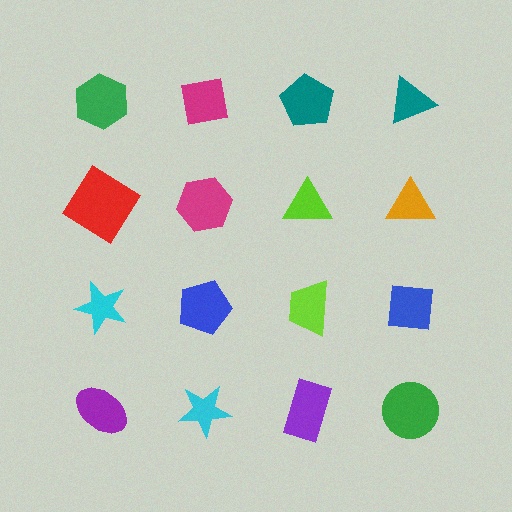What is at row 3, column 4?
A blue square.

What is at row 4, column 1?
A purple ellipse.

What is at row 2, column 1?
A red diamond.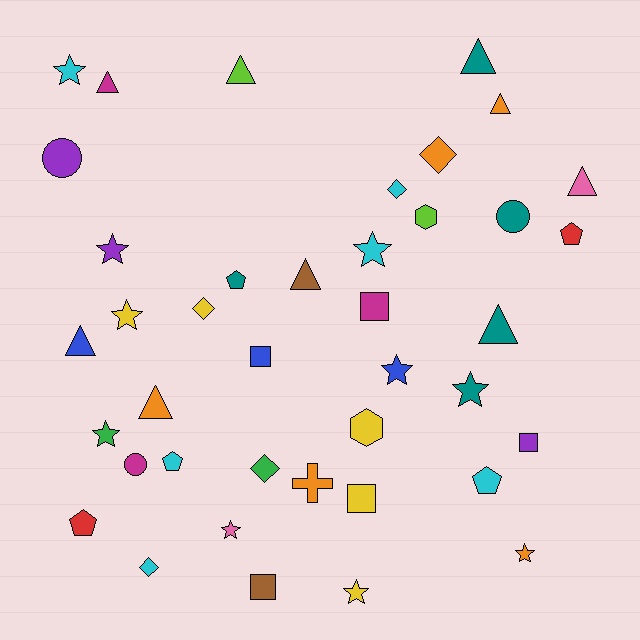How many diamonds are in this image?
There are 5 diamonds.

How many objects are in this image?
There are 40 objects.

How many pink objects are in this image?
There are 2 pink objects.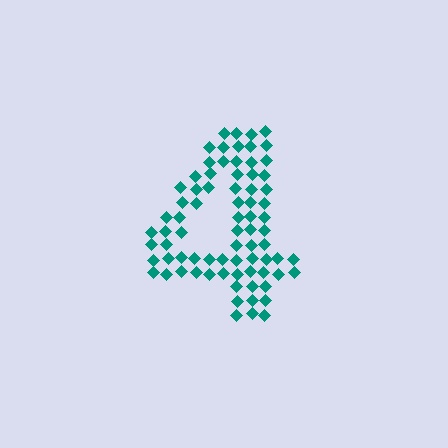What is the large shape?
The large shape is the digit 4.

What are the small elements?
The small elements are diamonds.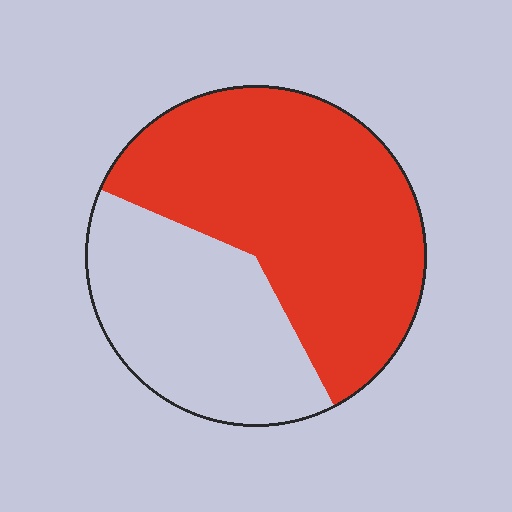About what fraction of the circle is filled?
About three fifths (3/5).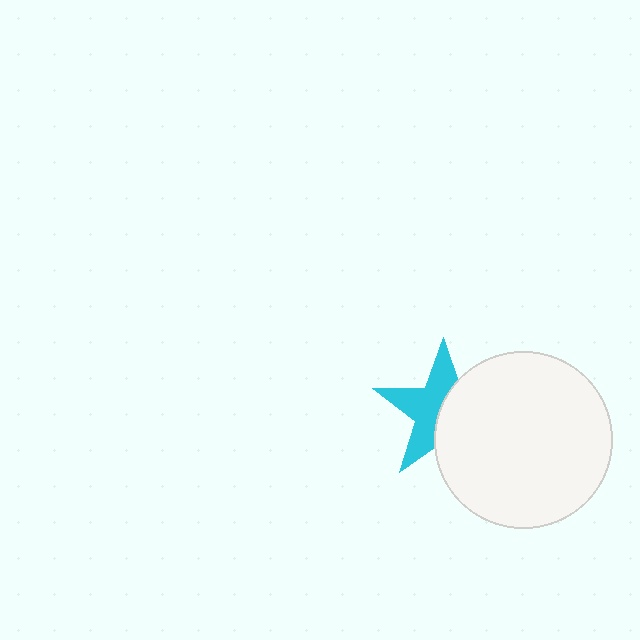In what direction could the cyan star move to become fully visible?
The cyan star could move left. That would shift it out from behind the white circle entirely.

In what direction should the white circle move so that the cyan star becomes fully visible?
The white circle should move right. That is the shortest direction to clear the overlap and leave the cyan star fully visible.